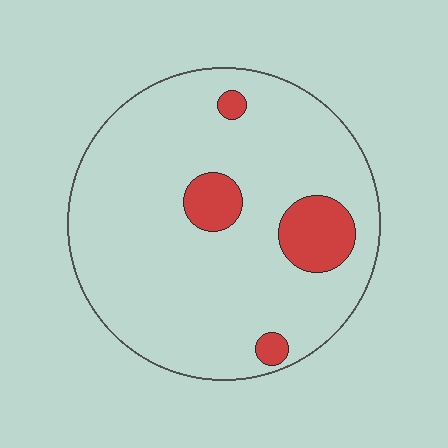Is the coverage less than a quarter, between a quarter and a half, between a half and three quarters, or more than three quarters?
Less than a quarter.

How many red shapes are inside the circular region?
4.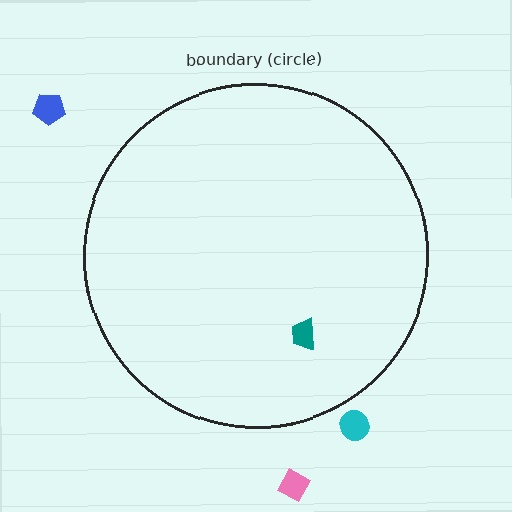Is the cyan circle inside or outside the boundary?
Outside.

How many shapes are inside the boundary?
1 inside, 3 outside.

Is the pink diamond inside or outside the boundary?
Outside.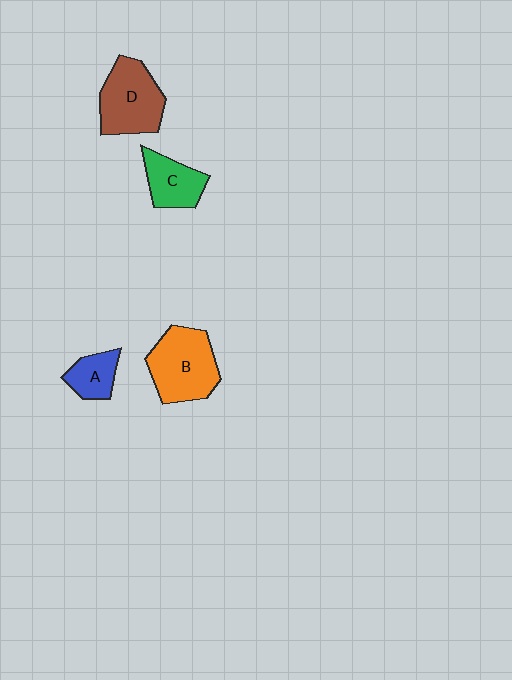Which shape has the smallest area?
Shape A (blue).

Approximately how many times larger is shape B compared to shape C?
Approximately 1.6 times.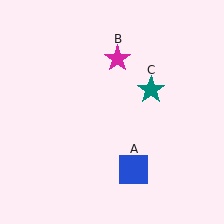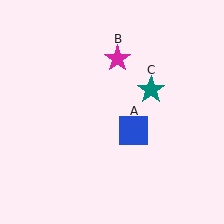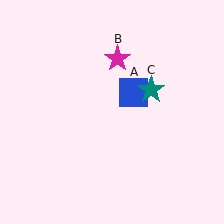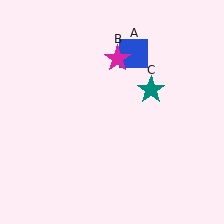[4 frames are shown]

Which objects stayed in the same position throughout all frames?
Magenta star (object B) and teal star (object C) remained stationary.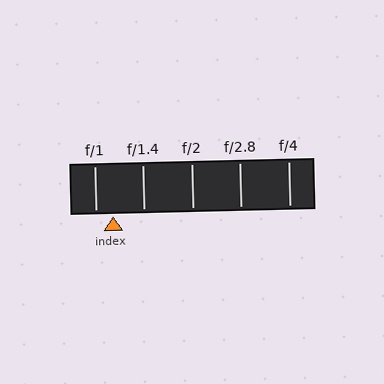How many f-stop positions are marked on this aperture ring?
There are 5 f-stop positions marked.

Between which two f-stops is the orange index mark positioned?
The index mark is between f/1 and f/1.4.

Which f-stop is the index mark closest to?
The index mark is closest to f/1.